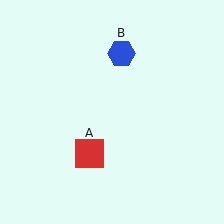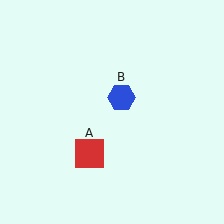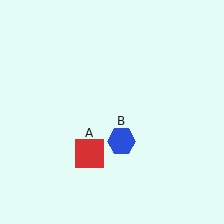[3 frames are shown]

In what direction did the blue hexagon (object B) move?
The blue hexagon (object B) moved down.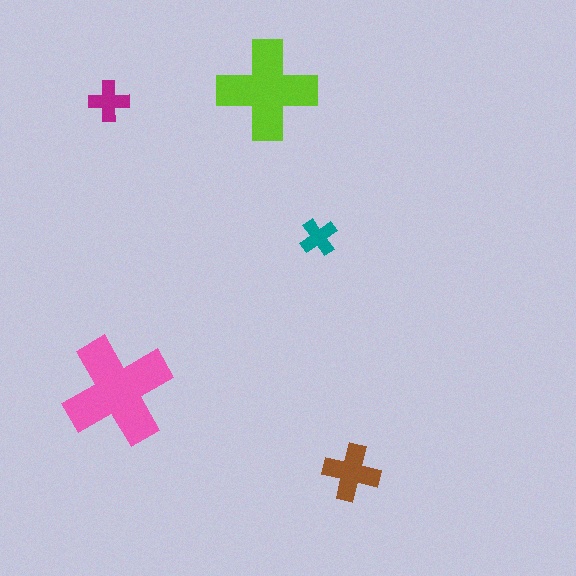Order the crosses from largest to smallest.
the pink one, the lime one, the brown one, the magenta one, the teal one.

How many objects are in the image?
There are 5 objects in the image.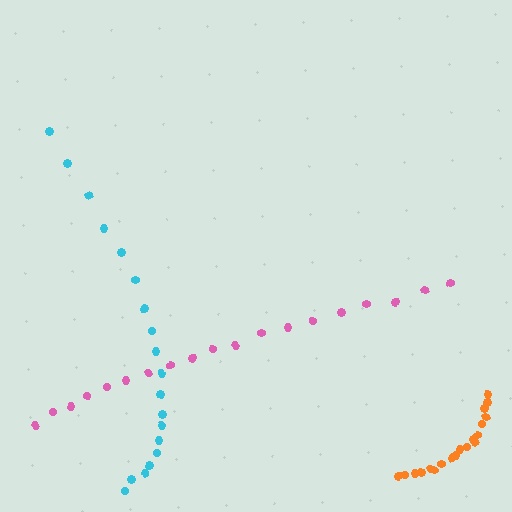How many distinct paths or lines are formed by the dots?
There are 3 distinct paths.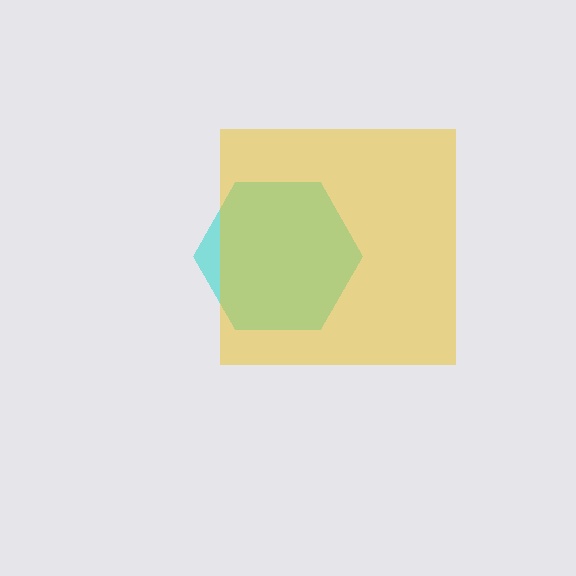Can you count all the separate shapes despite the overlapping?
Yes, there are 2 separate shapes.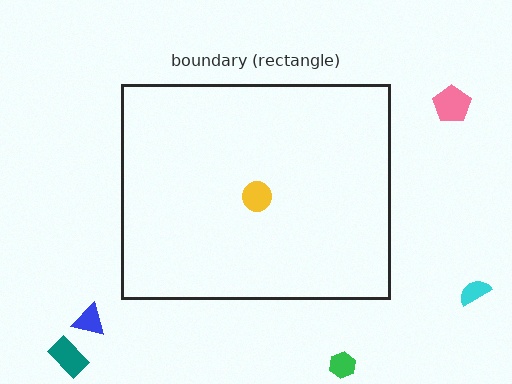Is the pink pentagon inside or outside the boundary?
Outside.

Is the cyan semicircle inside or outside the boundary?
Outside.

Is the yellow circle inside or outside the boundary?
Inside.